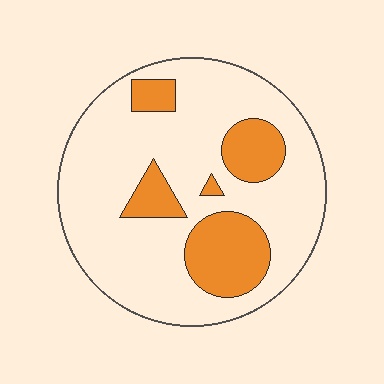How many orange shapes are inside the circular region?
5.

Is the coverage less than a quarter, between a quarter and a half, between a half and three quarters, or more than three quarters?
Less than a quarter.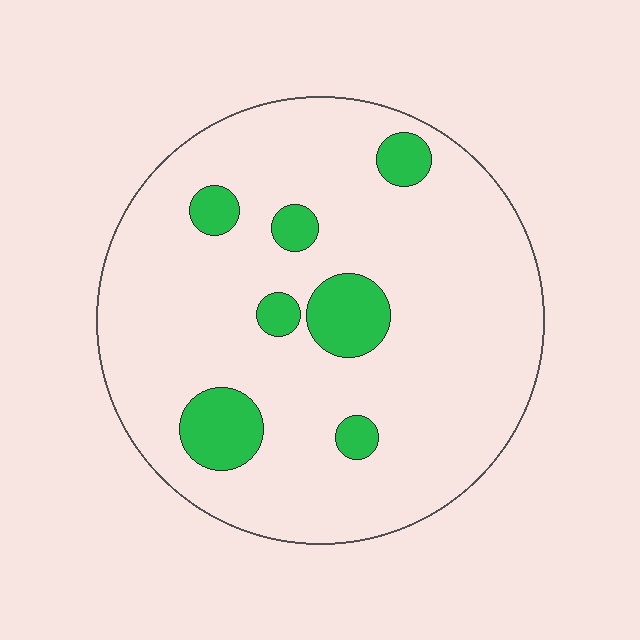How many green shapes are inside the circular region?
7.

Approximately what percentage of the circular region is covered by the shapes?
Approximately 15%.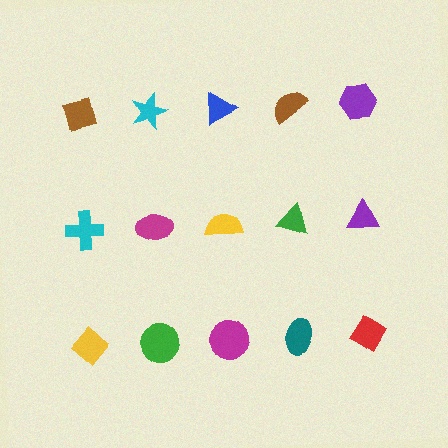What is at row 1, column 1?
A brown square.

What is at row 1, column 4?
A brown semicircle.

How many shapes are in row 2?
5 shapes.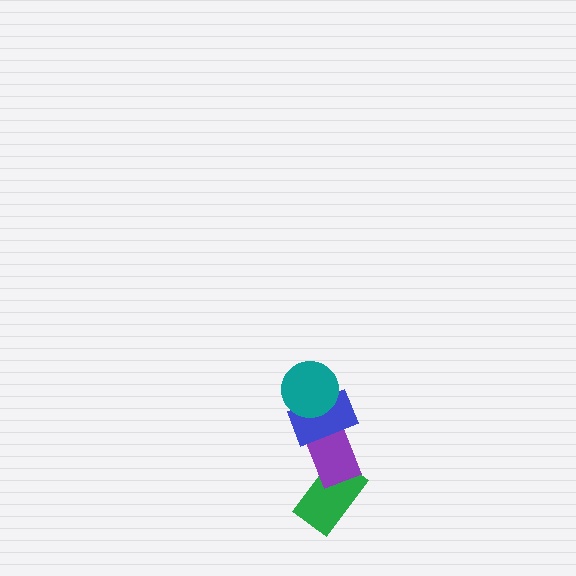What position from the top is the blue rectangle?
The blue rectangle is 2nd from the top.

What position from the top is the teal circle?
The teal circle is 1st from the top.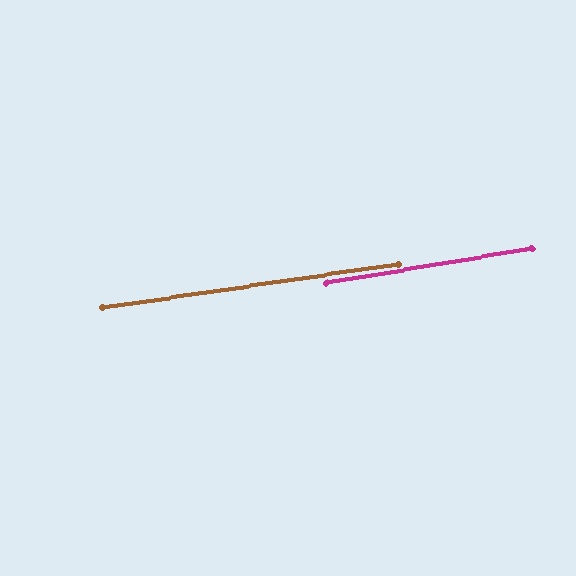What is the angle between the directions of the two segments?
Approximately 1 degree.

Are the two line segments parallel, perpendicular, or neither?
Parallel — their directions differ by only 1.0°.